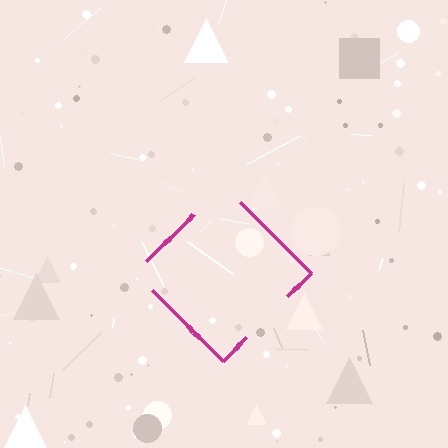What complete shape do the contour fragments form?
The contour fragments form a diamond.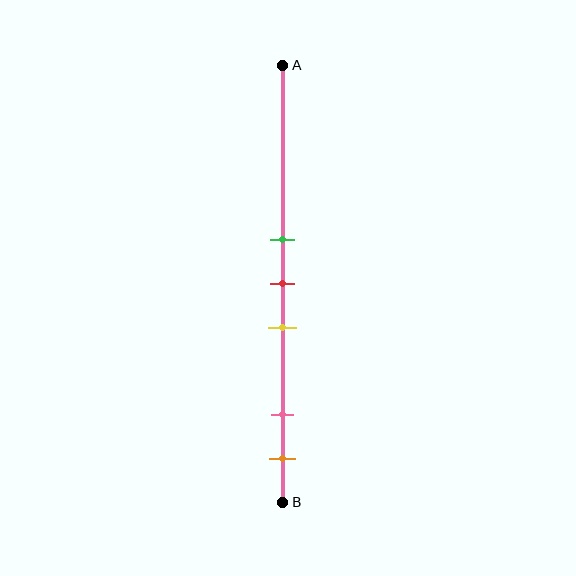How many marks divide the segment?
There are 5 marks dividing the segment.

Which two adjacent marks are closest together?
The green and red marks are the closest adjacent pair.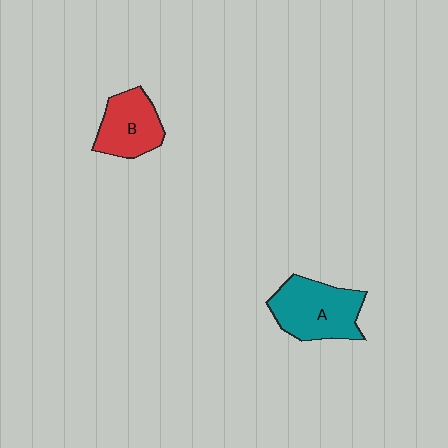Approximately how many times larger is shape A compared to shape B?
Approximately 1.3 times.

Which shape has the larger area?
Shape A (teal).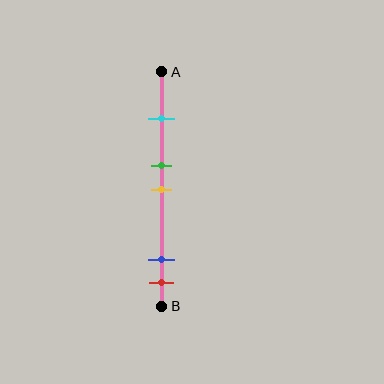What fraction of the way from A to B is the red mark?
The red mark is approximately 90% (0.9) of the way from A to B.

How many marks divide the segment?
There are 5 marks dividing the segment.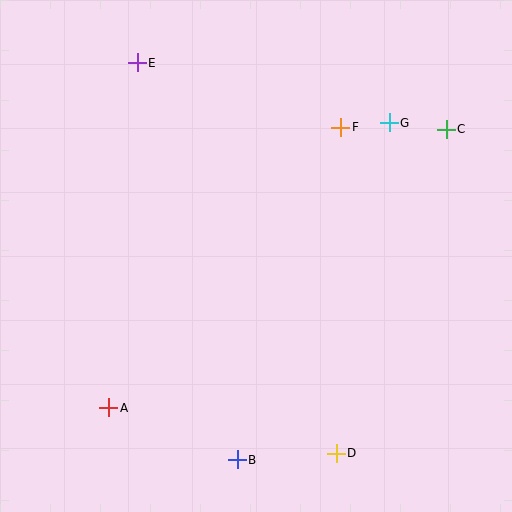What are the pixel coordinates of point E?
Point E is at (137, 63).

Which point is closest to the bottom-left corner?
Point A is closest to the bottom-left corner.